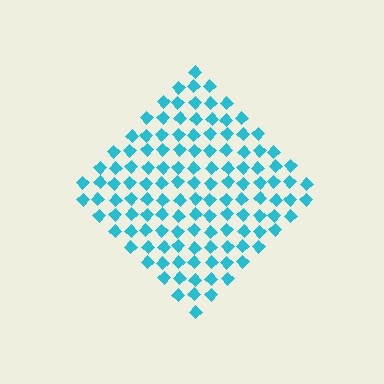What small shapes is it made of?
It is made of small diamonds.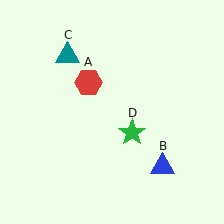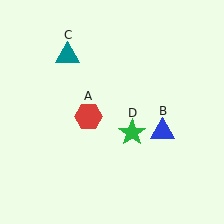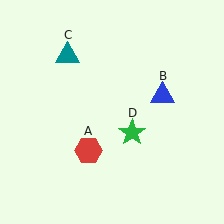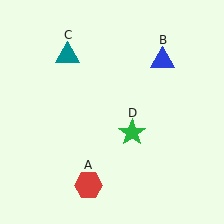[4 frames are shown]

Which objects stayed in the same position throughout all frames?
Teal triangle (object C) and green star (object D) remained stationary.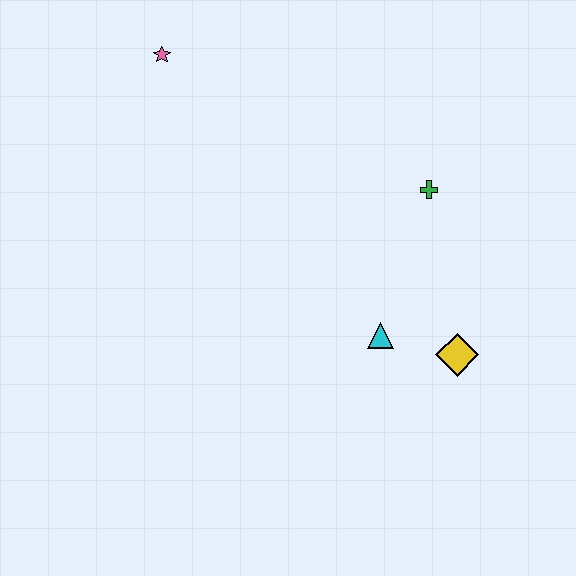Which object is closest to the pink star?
The green cross is closest to the pink star.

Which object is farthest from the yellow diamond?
The pink star is farthest from the yellow diamond.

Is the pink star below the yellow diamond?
No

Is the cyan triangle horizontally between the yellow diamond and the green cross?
No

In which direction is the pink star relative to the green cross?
The pink star is to the left of the green cross.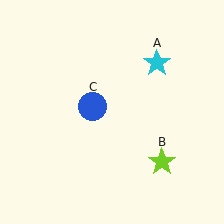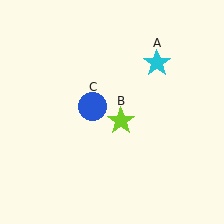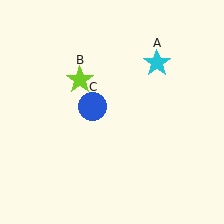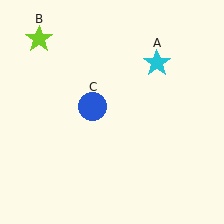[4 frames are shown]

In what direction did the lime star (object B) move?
The lime star (object B) moved up and to the left.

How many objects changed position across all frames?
1 object changed position: lime star (object B).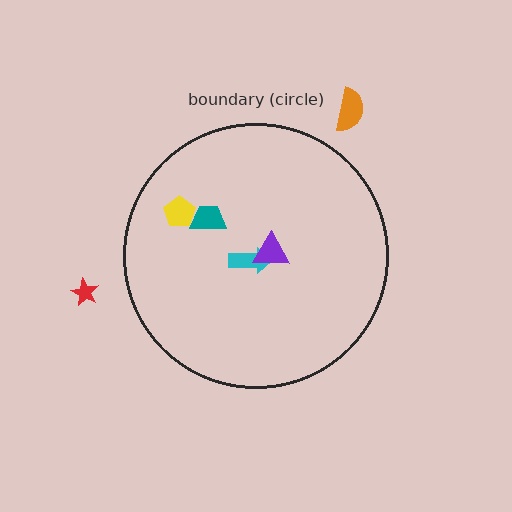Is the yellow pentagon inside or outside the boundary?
Inside.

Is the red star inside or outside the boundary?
Outside.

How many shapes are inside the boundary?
4 inside, 2 outside.